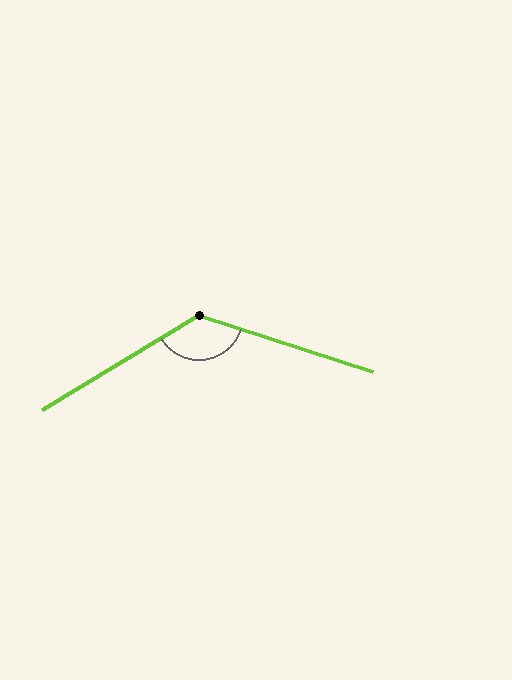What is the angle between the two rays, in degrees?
Approximately 131 degrees.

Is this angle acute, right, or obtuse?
It is obtuse.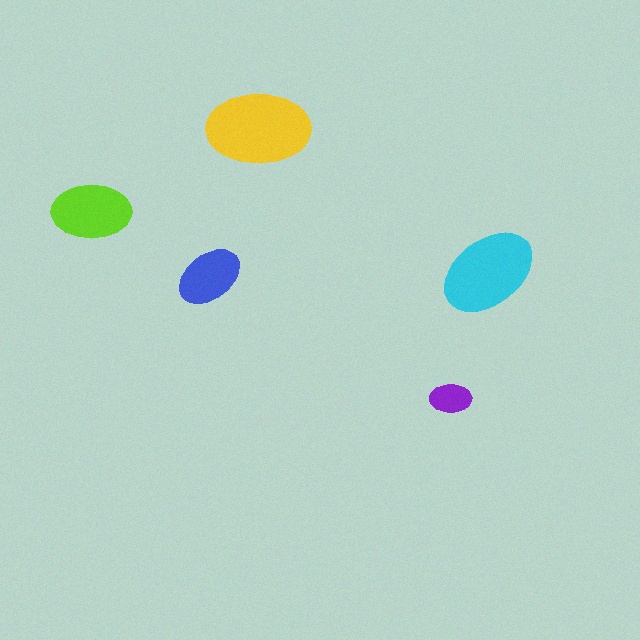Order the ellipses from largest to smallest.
the yellow one, the cyan one, the lime one, the blue one, the purple one.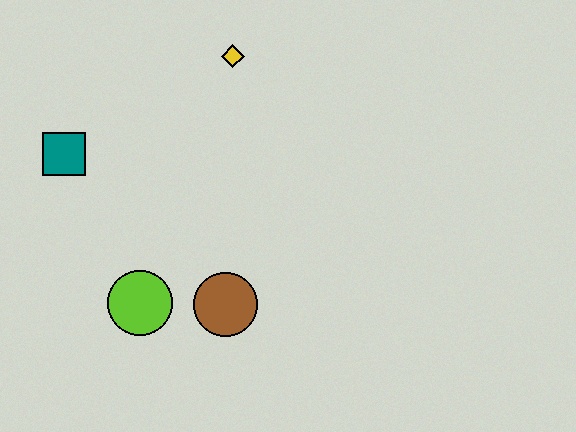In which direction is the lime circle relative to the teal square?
The lime circle is below the teal square.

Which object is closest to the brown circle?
The lime circle is closest to the brown circle.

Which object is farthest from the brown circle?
The yellow diamond is farthest from the brown circle.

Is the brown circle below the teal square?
Yes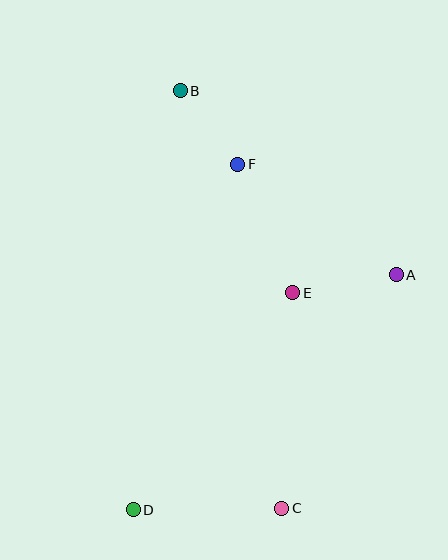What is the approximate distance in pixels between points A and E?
The distance between A and E is approximately 105 pixels.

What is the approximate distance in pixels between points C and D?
The distance between C and D is approximately 149 pixels.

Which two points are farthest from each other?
Points B and C are farthest from each other.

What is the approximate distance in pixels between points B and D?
The distance between B and D is approximately 422 pixels.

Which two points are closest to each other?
Points B and F are closest to each other.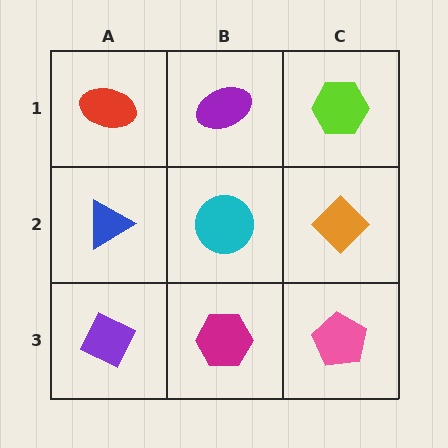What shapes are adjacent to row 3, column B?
A cyan circle (row 2, column B), a purple diamond (row 3, column A), a pink pentagon (row 3, column C).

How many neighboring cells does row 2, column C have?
3.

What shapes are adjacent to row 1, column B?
A cyan circle (row 2, column B), a red ellipse (row 1, column A), a lime hexagon (row 1, column C).